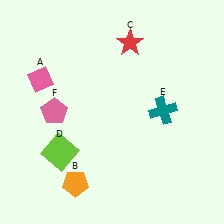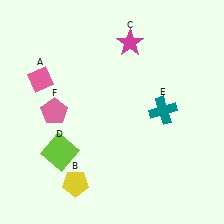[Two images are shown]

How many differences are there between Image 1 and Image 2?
There are 2 differences between the two images.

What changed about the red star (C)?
In Image 1, C is red. In Image 2, it changed to magenta.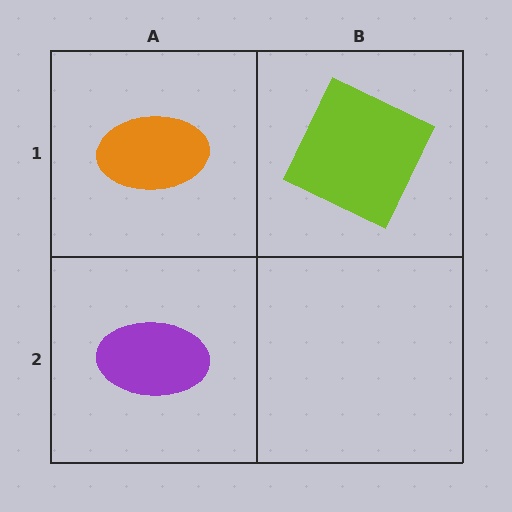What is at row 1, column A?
An orange ellipse.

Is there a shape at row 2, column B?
No, that cell is empty.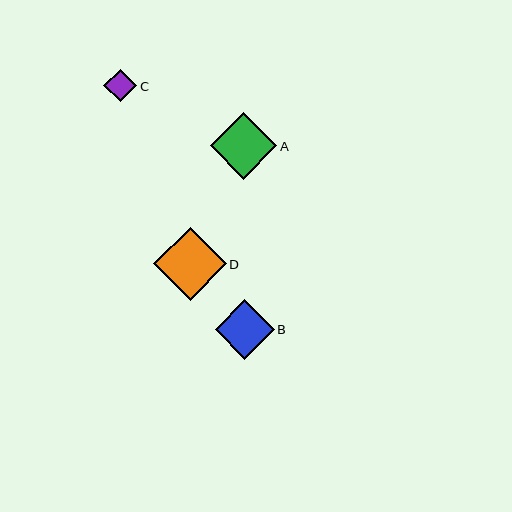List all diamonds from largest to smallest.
From largest to smallest: D, A, B, C.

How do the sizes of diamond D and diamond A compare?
Diamond D and diamond A are approximately the same size.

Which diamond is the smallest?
Diamond C is the smallest with a size of approximately 33 pixels.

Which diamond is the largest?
Diamond D is the largest with a size of approximately 72 pixels.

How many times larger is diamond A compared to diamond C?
Diamond A is approximately 2.0 times the size of diamond C.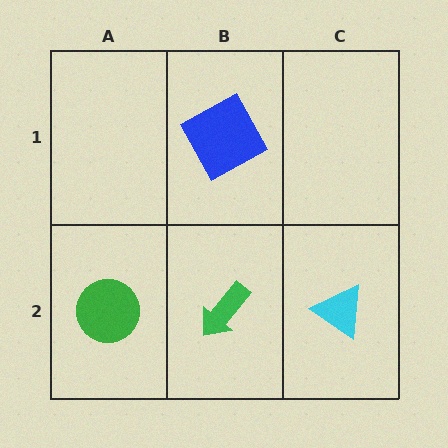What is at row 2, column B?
A green arrow.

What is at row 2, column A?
A green circle.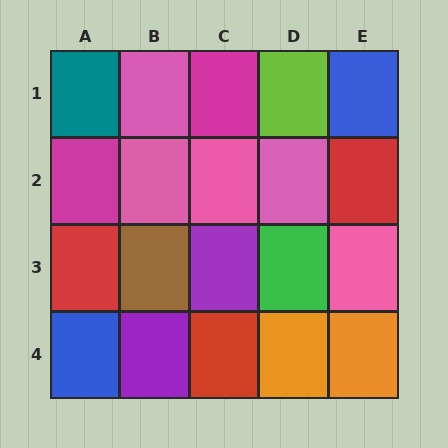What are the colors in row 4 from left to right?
Blue, purple, red, orange, orange.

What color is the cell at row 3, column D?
Green.